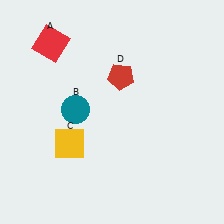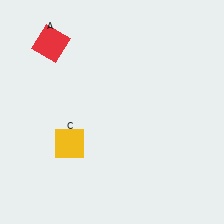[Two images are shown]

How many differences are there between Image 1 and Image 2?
There are 2 differences between the two images.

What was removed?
The red pentagon (D), the teal circle (B) were removed in Image 2.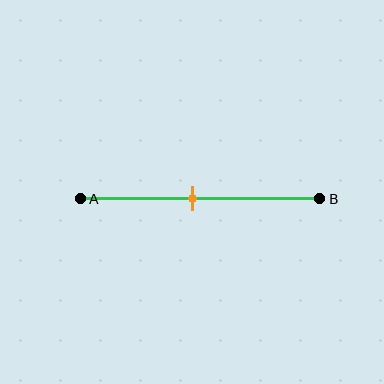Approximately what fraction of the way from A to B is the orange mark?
The orange mark is approximately 45% of the way from A to B.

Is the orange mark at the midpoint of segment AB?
No, the mark is at about 45% from A, not at the 50% midpoint.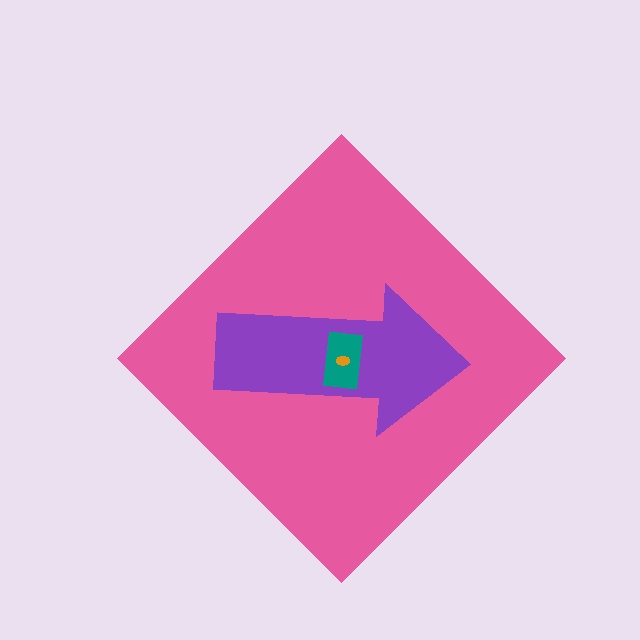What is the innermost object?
The orange ellipse.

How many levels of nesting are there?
4.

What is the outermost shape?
The pink diamond.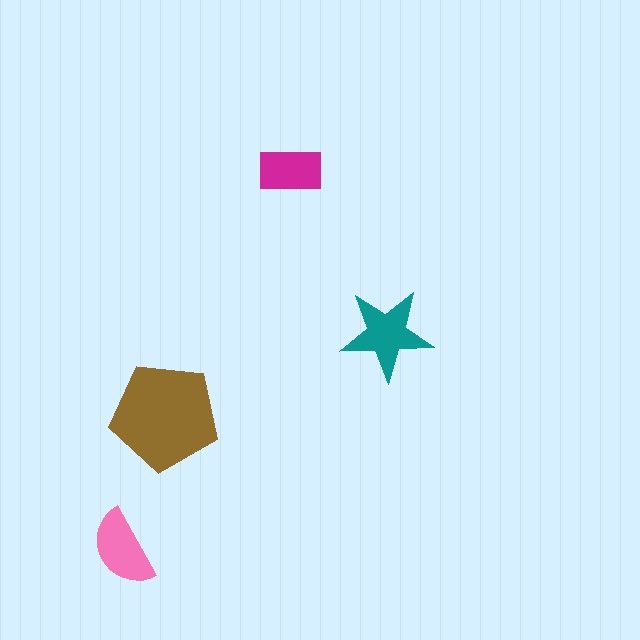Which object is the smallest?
The magenta rectangle.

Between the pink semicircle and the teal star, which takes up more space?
The teal star.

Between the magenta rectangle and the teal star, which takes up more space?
The teal star.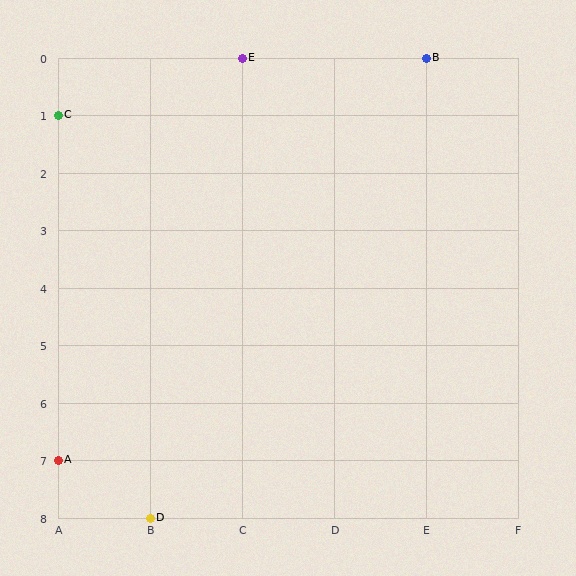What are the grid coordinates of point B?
Point B is at grid coordinates (E, 0).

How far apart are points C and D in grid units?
Points C and D are 1 column and 7 rows apart (about 7.1 grid units diagonally).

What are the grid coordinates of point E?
Point E is at grid coordinates (C, 0).